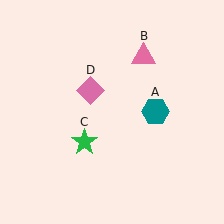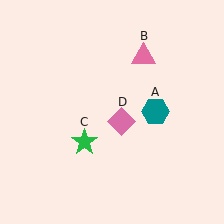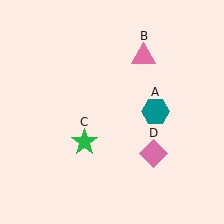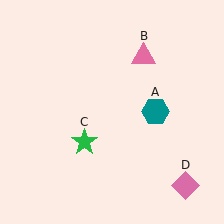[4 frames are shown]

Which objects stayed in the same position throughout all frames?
Teal hexagon (object A) and pink triangle (object B) and green star (object C) remained stationary.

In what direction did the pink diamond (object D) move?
The pink diamond (object D) moved down and to the right.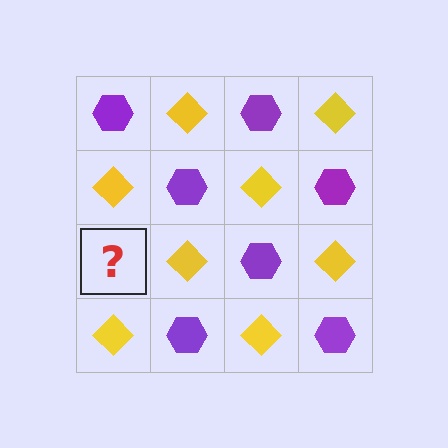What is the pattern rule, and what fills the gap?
The rule is that it alternates purple hexagon and yellow diamond in a checkerboard pattern. The gap should be filled with a purple hexagon.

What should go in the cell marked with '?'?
The missing cell should contain a purple hexagon.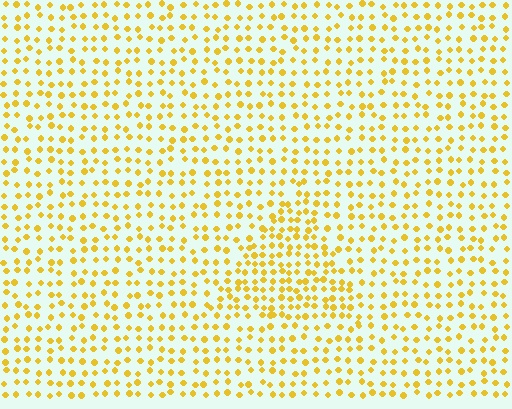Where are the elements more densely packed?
The elements are more densely packed inside the triangle boundary.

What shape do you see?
I see a triangle.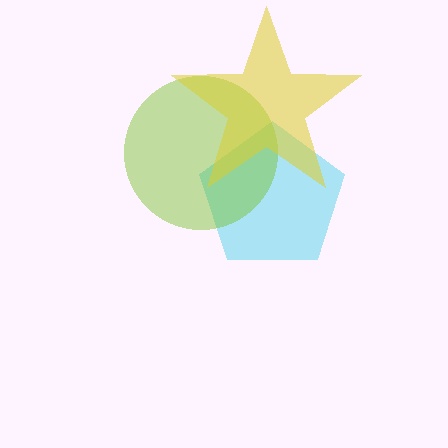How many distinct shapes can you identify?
There are 3 distinct shapes: a cyan pentagon, a lime circle, a yellow star.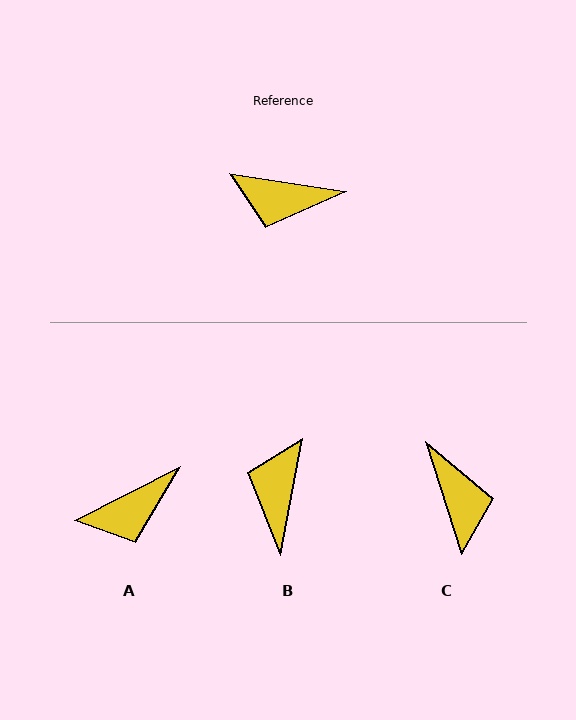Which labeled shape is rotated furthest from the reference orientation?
C, about 116 degrees away.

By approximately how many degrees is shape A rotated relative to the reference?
Approximately 36 degrees counter-clockwise.